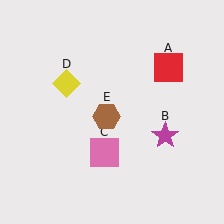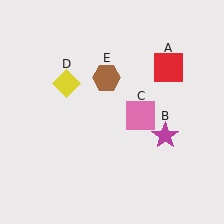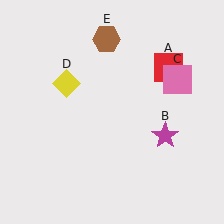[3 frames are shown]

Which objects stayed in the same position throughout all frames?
Red square (object A) and magenta star (object B) and yellow diamond (object D) remained stationary.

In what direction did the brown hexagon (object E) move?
The brown hexagon (object E) moved up.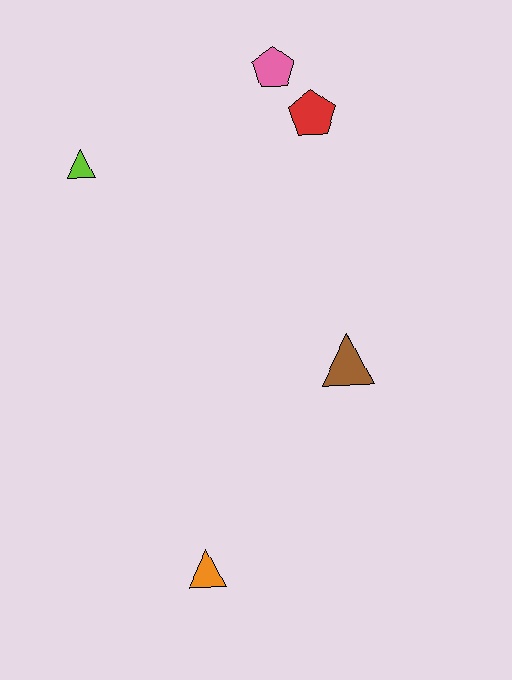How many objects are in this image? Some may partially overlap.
There are 5 objects.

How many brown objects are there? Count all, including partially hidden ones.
There is 1 brown object.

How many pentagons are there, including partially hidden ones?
There are 2 pentagons.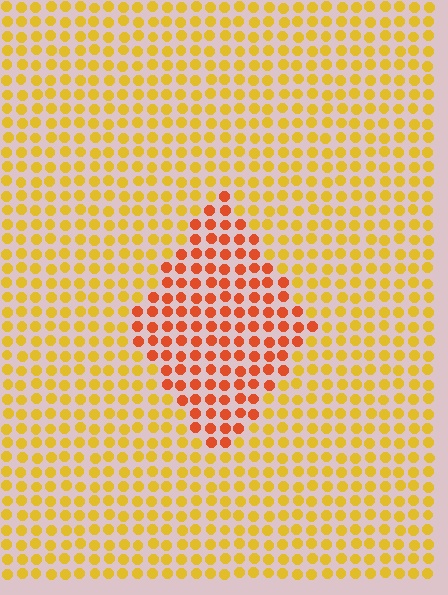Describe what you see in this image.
The image is filled with small yellow elements in a uniform arrangement. A diamond-shaped region is visible where the elements are tinted to a slightly different hue, forming a subtle color boundary.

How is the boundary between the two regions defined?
The boundary is defined purely by a slight shift in hue (about 37 degrees). Spacing, size, and orientation are identical on both sides.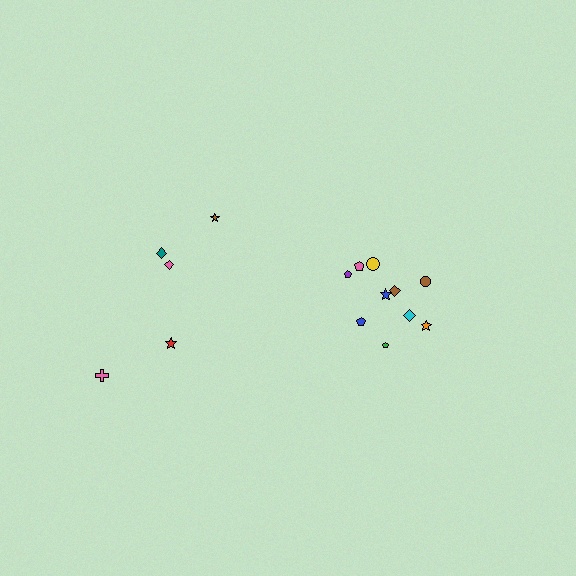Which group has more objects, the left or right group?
The right group.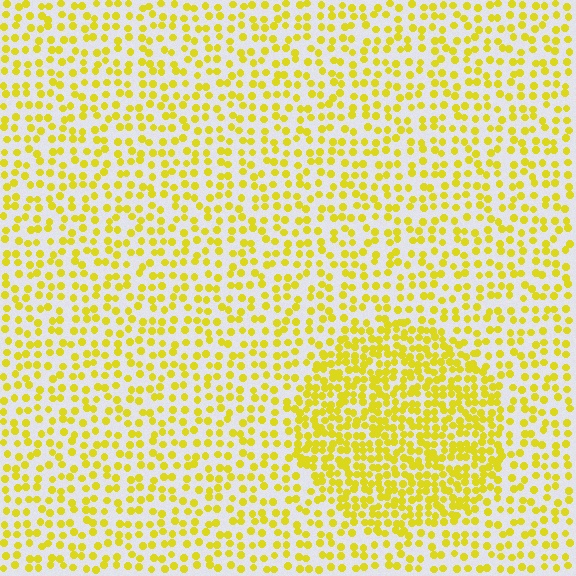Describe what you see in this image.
The image contains small yellow elements arranged at two different densities. A circle-shaped region is visible where the elements are more densely packed than the surrounding area.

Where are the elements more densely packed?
The elements are more densely packed inside the circle boundary.